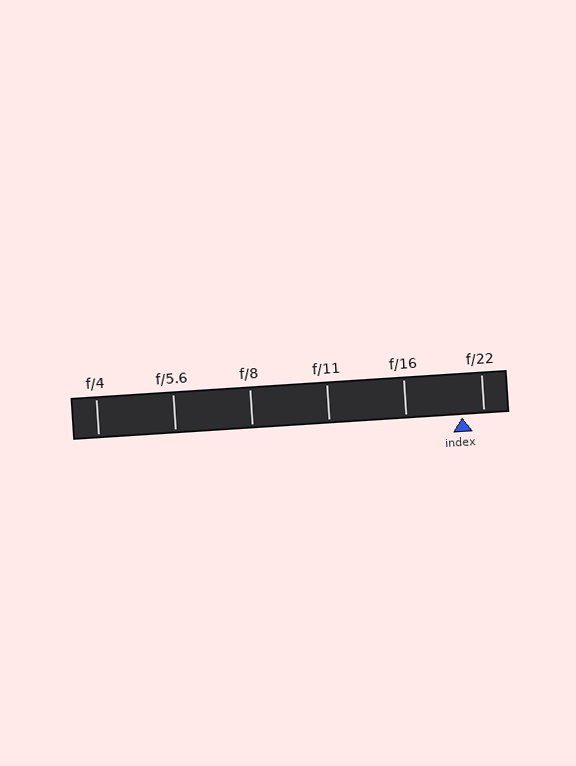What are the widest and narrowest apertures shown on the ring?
The widest aperture shown is f/4 and the narrowest is f/22.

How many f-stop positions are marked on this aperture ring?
There are 6 f-stop positions marked.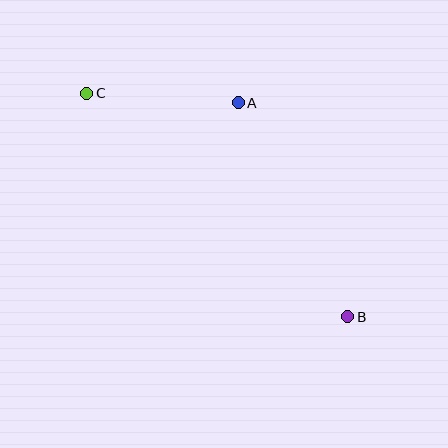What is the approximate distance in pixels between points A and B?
The distance between A and B is approximately 240 pixels.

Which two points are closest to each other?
Points A and C are closest to each other.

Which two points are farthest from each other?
Points B and C are farthest from each other.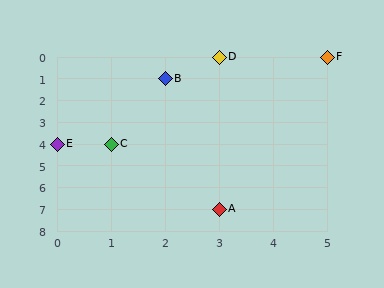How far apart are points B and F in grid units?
Points B and F are 3 columns and 1 row apart (about 3.2 grid units diagonally).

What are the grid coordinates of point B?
Point B is at grid coordinates (2, 1).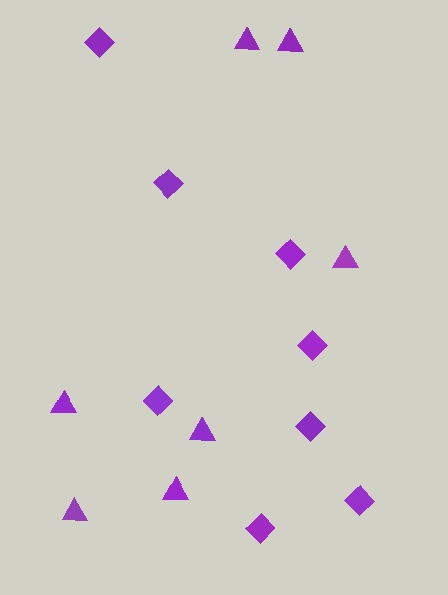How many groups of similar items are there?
There are 2 groups: one group of triangles (7) and one group of diamonds (8).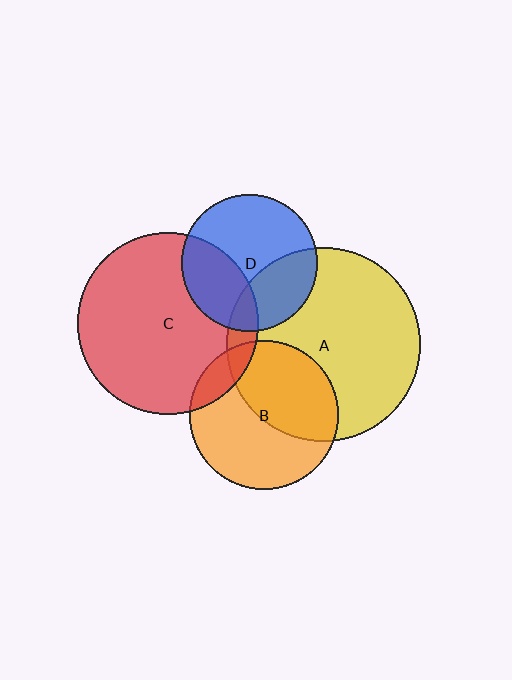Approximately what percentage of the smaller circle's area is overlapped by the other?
Approximately 10%.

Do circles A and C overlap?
Yes.